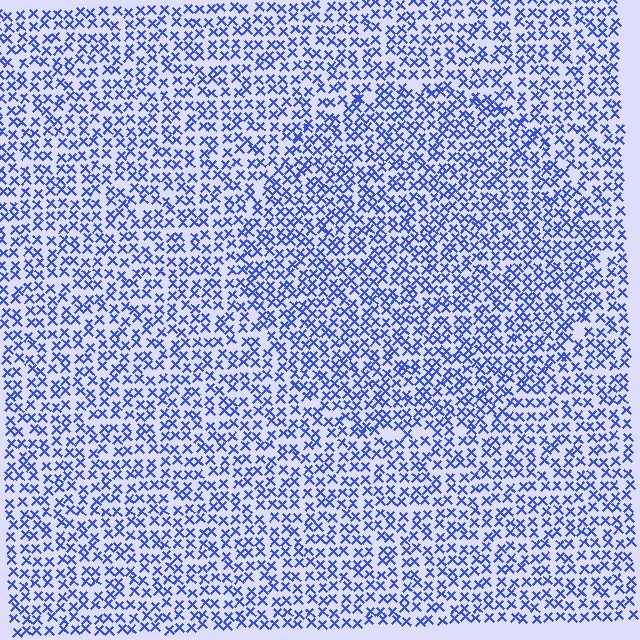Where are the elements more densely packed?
The elements are more densely packed inside the circle boundary.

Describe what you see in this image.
The image contains small blue elements arranged at two different densities. A circle-shaped region is visible where the elements are more densely packed than the surrounding area.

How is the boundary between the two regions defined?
The boundary is defined by a change in element density (approximately 1.3x ratio). All elements are the same color, size, and shape.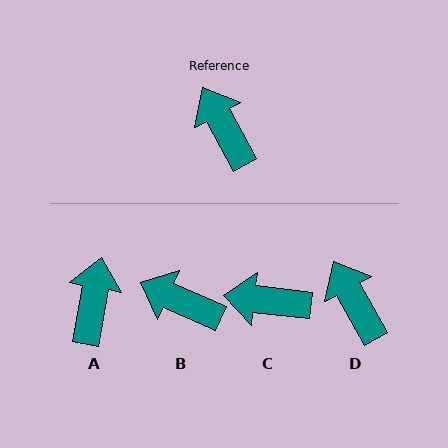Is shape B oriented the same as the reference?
No, it is off by about 37 degrees.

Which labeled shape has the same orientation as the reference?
D.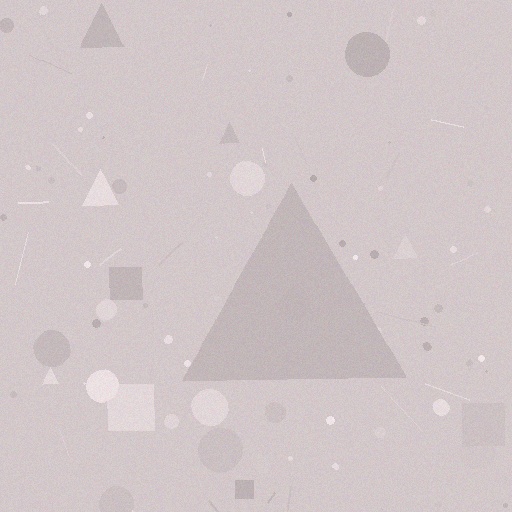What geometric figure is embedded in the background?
A triangle is embedded in the background.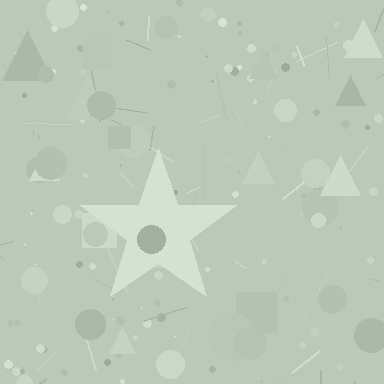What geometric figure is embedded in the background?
A star is embedded in the background.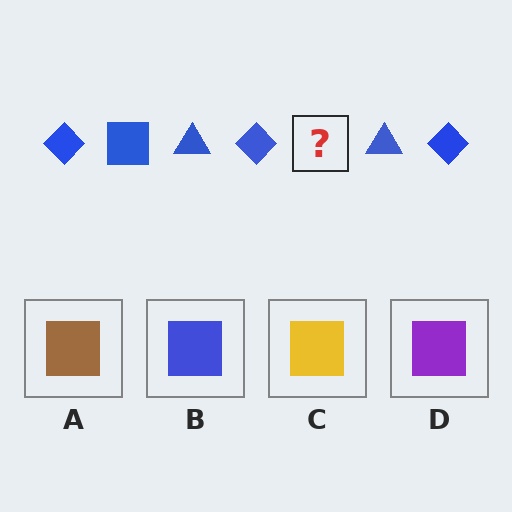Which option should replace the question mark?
Option B.